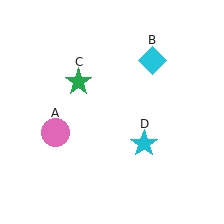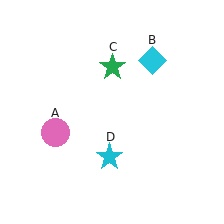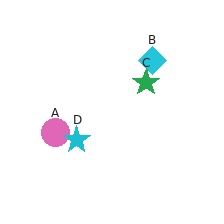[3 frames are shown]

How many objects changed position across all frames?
2 objects changed position: green star (object C), cyan star (object D).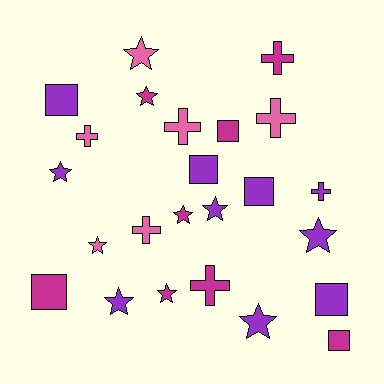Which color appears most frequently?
Purple, with 10 objects.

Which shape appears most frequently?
Star, with 10 objects.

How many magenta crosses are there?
There are 2 magenta crosses.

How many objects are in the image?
There are 24 objects.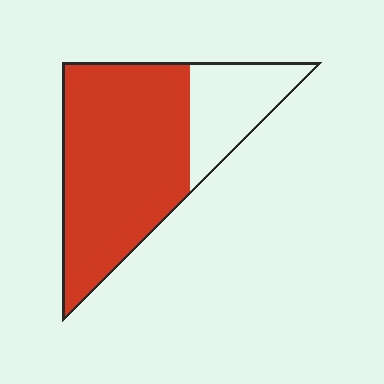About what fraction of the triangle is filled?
About three quarters (3/4).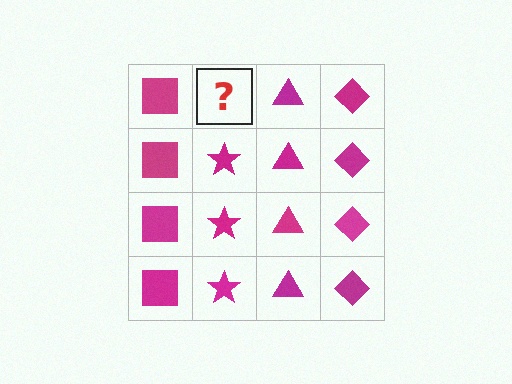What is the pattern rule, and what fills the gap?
The rule is that each column has a consistent shape. The gap should be filled with a magenta star.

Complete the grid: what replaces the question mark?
The question mark should be replaced with a magenta star.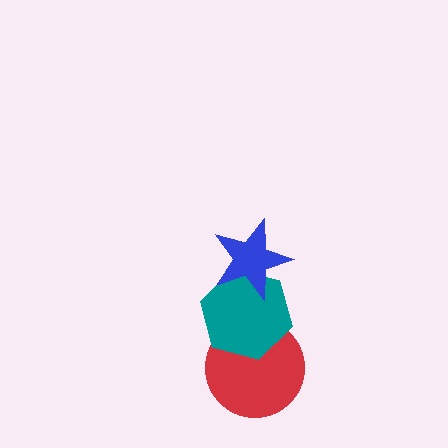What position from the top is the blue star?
The blue star is 1st from the top.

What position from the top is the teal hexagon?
The teal hexagon is 2nd from the top.